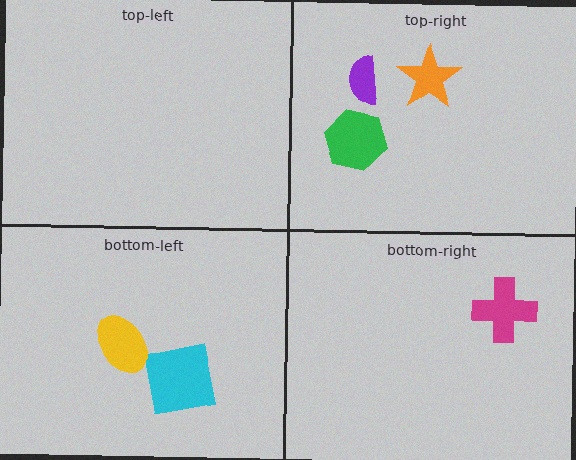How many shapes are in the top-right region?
3.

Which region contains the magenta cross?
The bottom-right region.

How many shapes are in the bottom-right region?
1.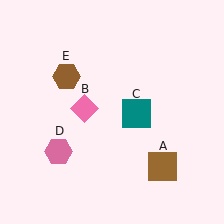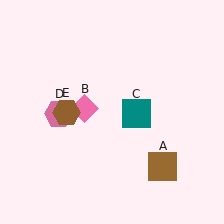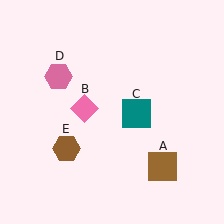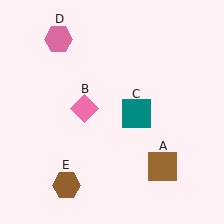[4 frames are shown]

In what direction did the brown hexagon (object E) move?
The brown hexagon (object E) moved down.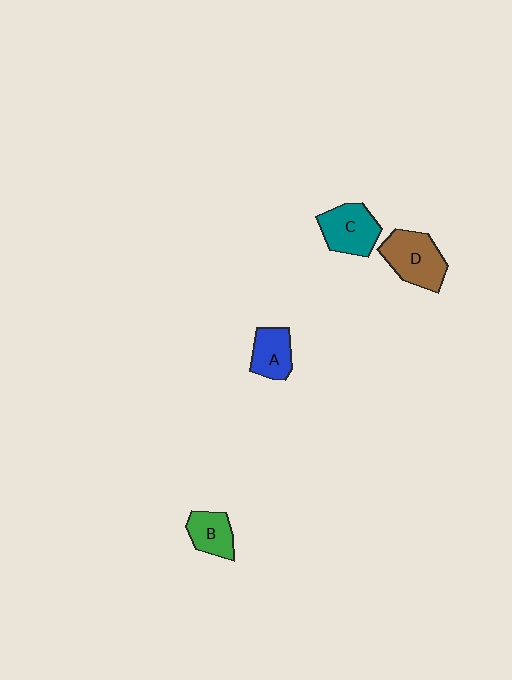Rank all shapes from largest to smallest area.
From largest to smallest: D (brown), C (teal), A (blue), B (green).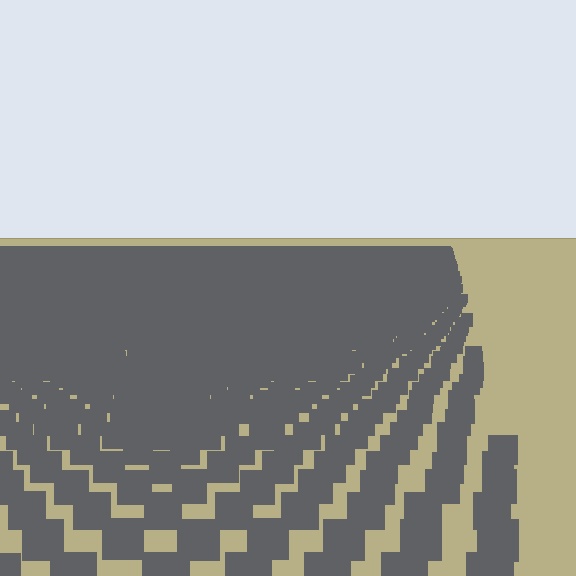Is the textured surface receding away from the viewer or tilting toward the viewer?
The surface is receding away from the viewer. Texture elements get smaller and denser toward the top.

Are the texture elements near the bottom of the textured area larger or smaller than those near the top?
Larger. Near the bottom, elements are closer to the viewer and appear at a bigger on-screen size.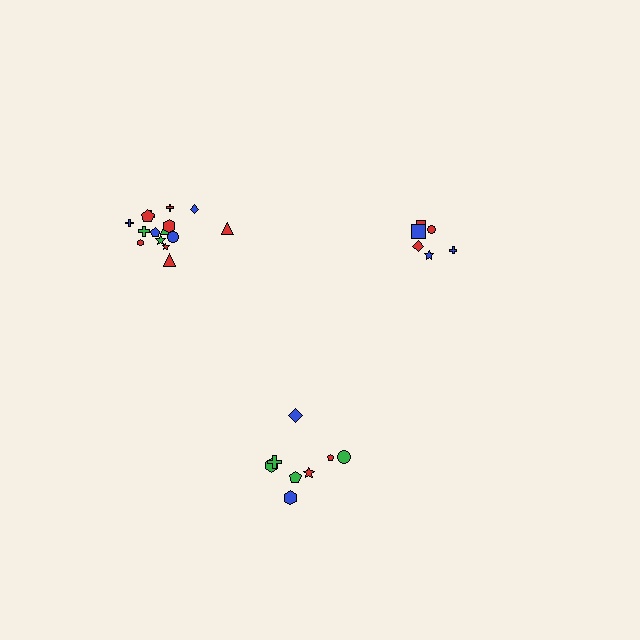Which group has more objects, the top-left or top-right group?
The top-left group.